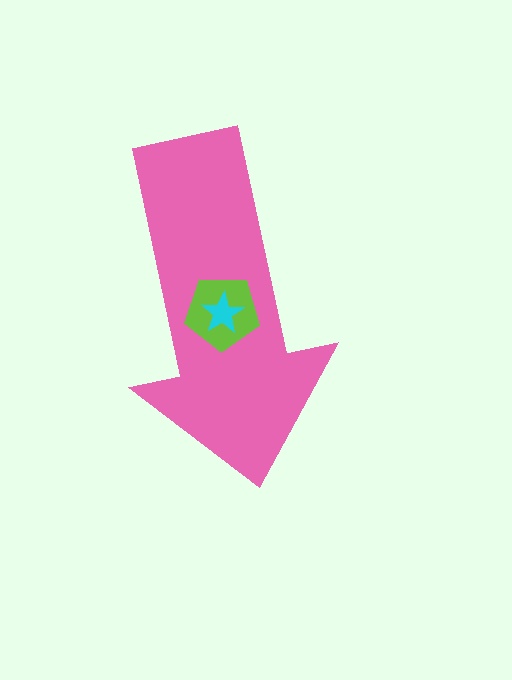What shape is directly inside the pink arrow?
The lime pentagon.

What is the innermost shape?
The cyan star.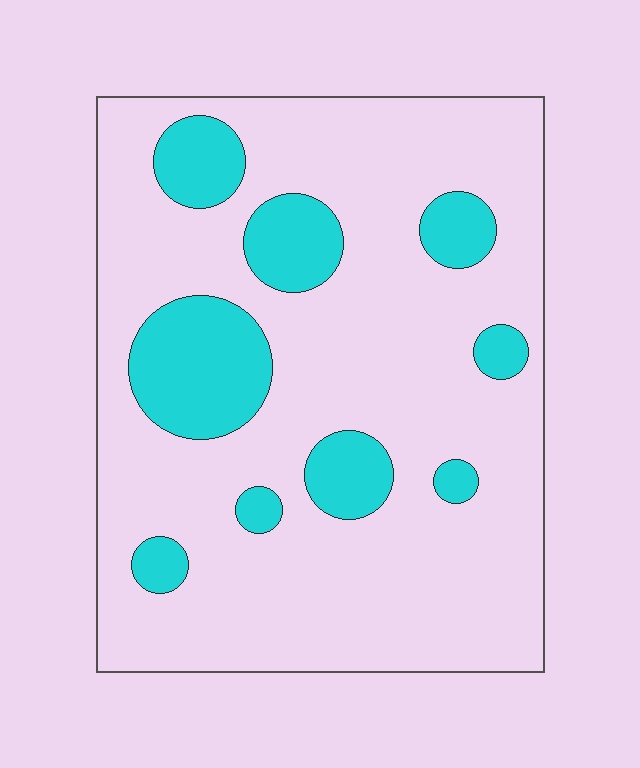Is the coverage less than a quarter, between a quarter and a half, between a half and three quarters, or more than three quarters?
Less than a quarter.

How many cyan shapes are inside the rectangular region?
9.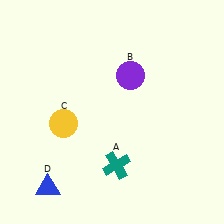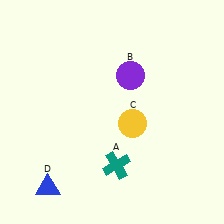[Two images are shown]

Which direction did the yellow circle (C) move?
The yellow circle (C) moved right.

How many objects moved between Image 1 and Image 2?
1 object moved between the two images.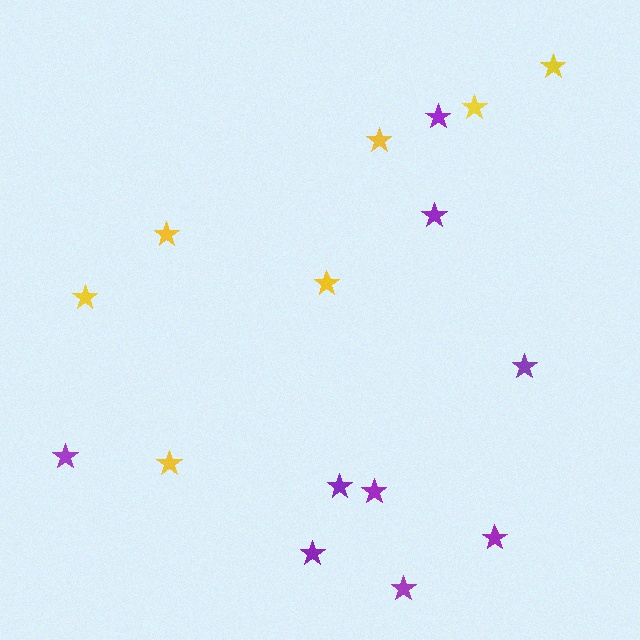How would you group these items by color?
There are 2 groups: one group of purple stars (9) and one group of yellow stars (7).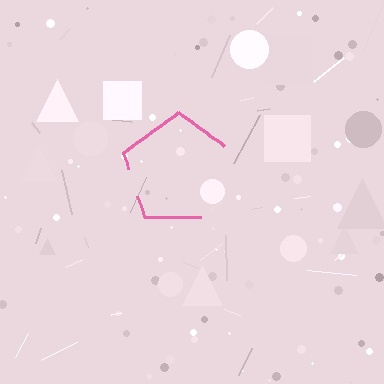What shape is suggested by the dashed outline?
The dashed outline suggests a pentagon.